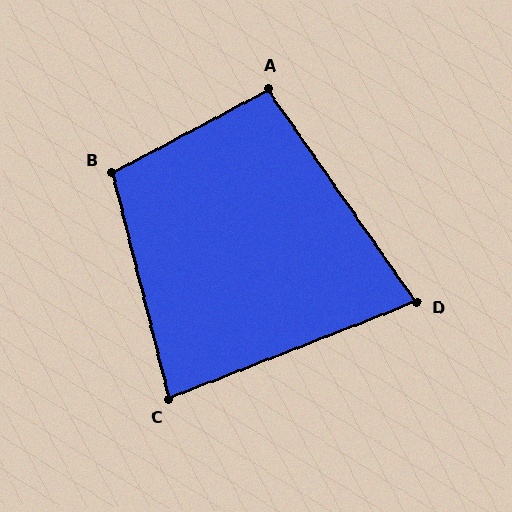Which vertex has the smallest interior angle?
D, at approximately 76 degrees.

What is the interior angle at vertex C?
Approximately 83 degrees (acute).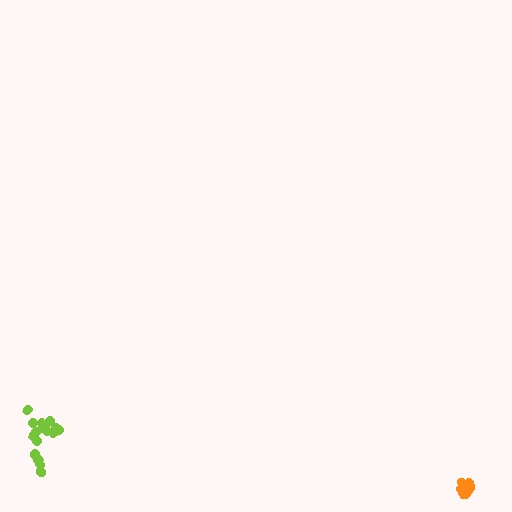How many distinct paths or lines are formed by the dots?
There are 2 distinct paths.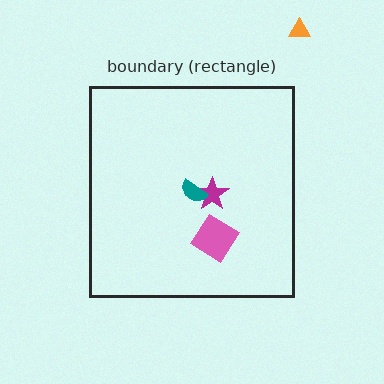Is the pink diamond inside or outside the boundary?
Inside.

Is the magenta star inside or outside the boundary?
Inside.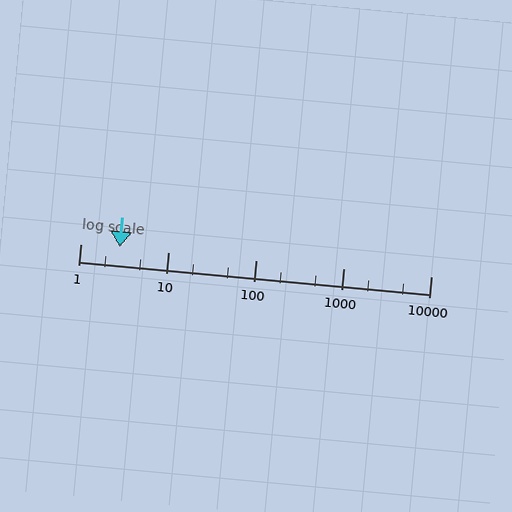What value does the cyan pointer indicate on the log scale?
The pointer indicates approximately 2.8.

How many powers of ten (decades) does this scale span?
The scale spans 4 decades, from 1 to 10000.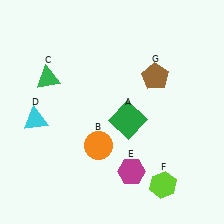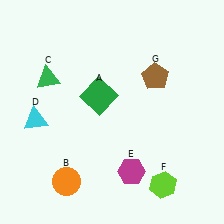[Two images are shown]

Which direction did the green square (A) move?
The green square (A) moved left.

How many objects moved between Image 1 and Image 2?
2 objects moved between the two images.